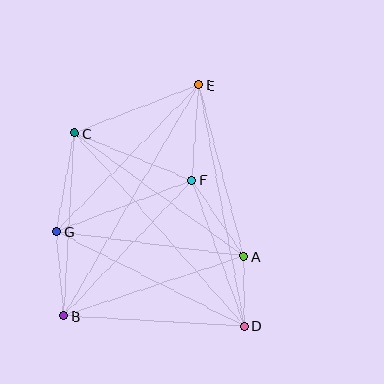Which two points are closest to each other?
Points A and D are closest to each other.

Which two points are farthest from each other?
Points B and E are farthest from each other.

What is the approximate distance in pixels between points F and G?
The distance between F and G is approximately 145 pixels.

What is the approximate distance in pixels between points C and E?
The distance between C and E is approximately 134 pixels.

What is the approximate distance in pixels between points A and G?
The distance between A and G is approximately 189 pixels.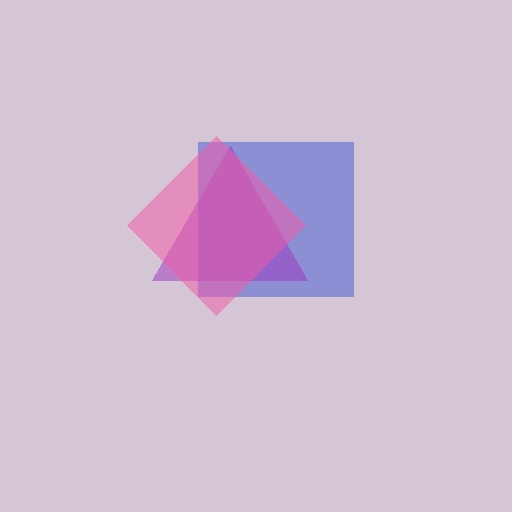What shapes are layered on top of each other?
The layered shapes are: a blue square, a purple triangle, a pink diamond.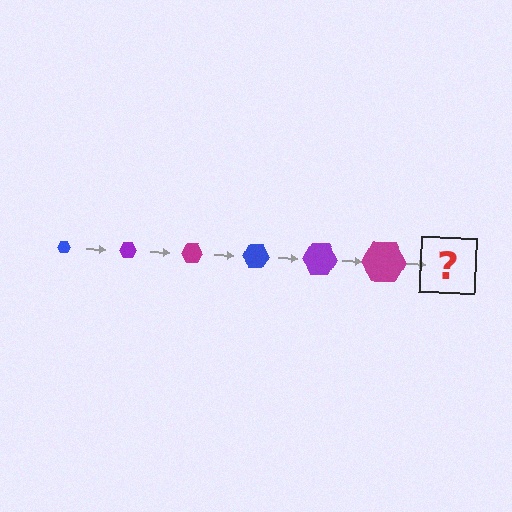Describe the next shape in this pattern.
It should be a blue hexagon, larger than the previous one.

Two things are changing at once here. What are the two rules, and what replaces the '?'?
The two rules are that the hexagon grows larger each step and the color cycles through blue, purple, and magenta. The '?' should be a blue hexagon, larger than the previous one.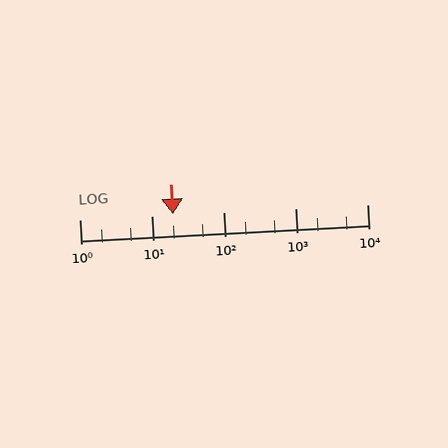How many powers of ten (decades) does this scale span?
The scale spans 4 decades, from 1 to 10000.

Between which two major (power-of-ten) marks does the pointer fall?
The pointer is between 10 and 100.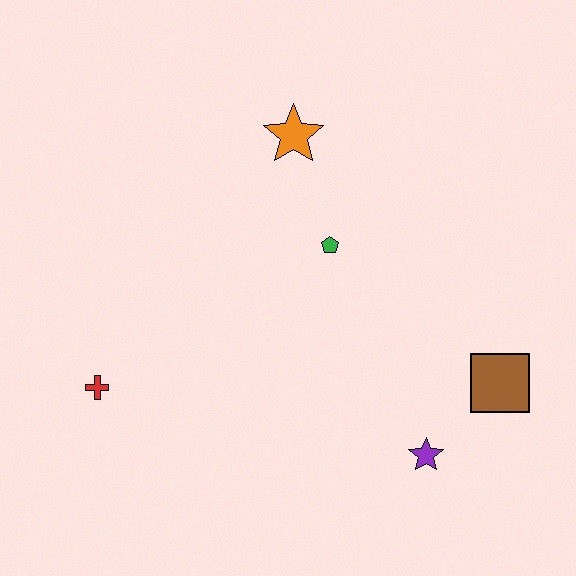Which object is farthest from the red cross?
The brown square is farthest from the red cross.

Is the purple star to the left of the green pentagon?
No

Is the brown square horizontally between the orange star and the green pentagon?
No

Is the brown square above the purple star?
Yes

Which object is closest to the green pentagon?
The orange star is closest to the green pentagon.